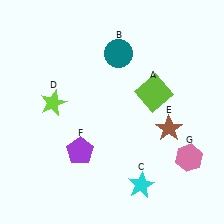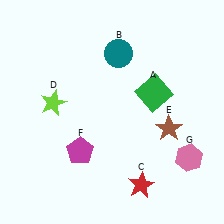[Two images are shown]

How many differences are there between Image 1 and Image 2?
There are 3 differences between the two images.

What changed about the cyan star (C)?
In Image 1, C is cyan. In Image 2, it changed to red.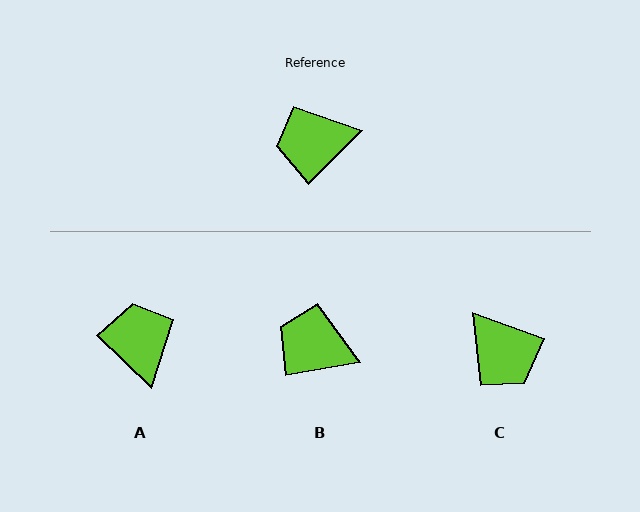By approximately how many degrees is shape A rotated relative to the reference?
Approximately 89 degrees clockwise.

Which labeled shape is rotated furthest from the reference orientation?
C, about 116 degrees away.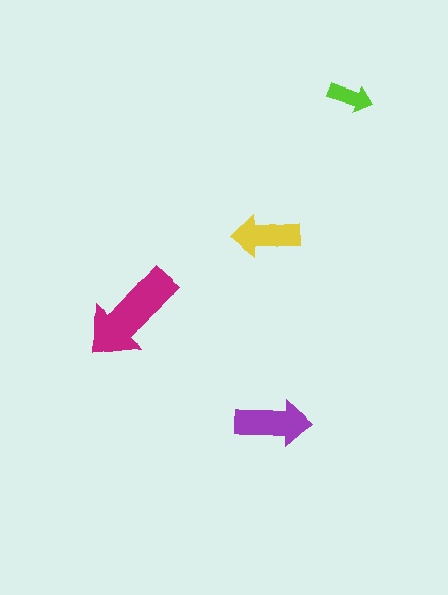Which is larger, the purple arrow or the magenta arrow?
The magenta one.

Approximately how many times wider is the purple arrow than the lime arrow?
About 1.5 times wider.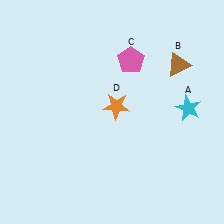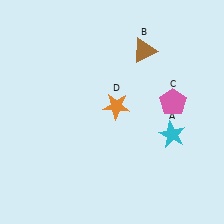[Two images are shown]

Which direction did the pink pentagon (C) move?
The pink pentagon (C) moved down.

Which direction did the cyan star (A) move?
The cyan star (A) moved down.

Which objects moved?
The objects that moved are: the cyan star (A), the brown triangle (B), the pink pentagon (C).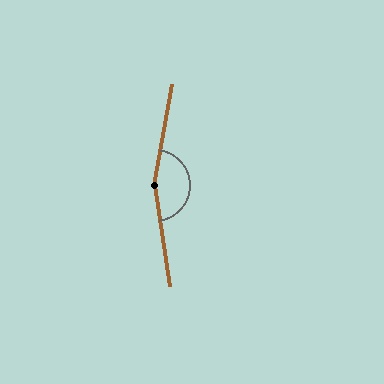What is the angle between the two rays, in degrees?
Approximately 162 degrees.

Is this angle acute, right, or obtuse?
It is obtuse.